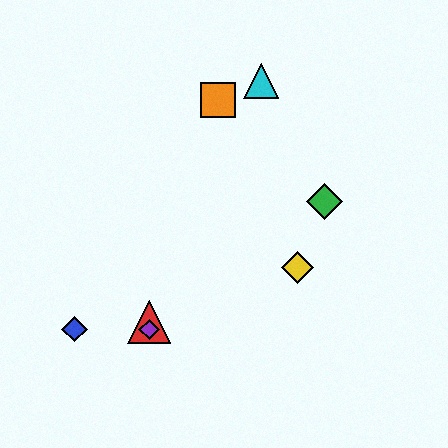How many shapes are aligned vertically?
2 shapes (the red triangle, the purple diamond) are aligned vertically.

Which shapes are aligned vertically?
The red triangle, the purple diamond are aligned vertically.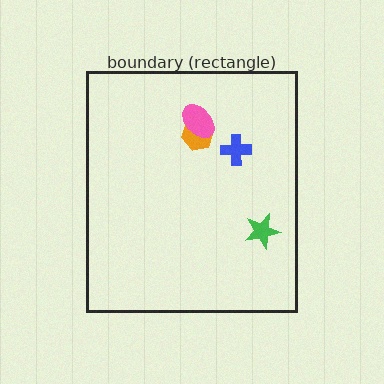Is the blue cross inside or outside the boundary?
Inside.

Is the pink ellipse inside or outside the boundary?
Inside.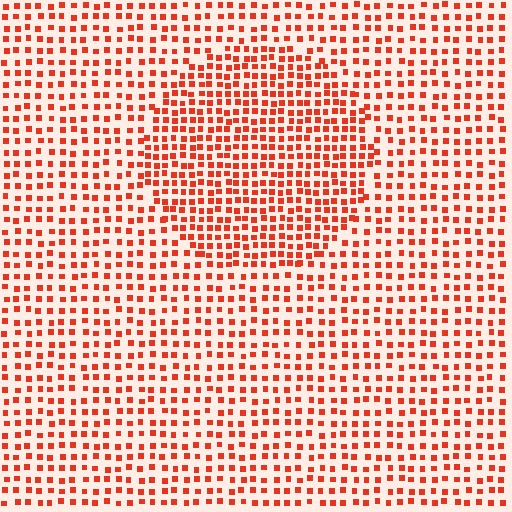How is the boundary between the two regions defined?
The boundary is defined by a change in element density (approximately 1.6x ratio). All elements are the same color, size, and shape.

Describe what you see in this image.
The image contains small red elements arranged at two different densities. A circle-shaped region is visible where the elements are more densely packed than the surrounding area.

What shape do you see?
I see a circle.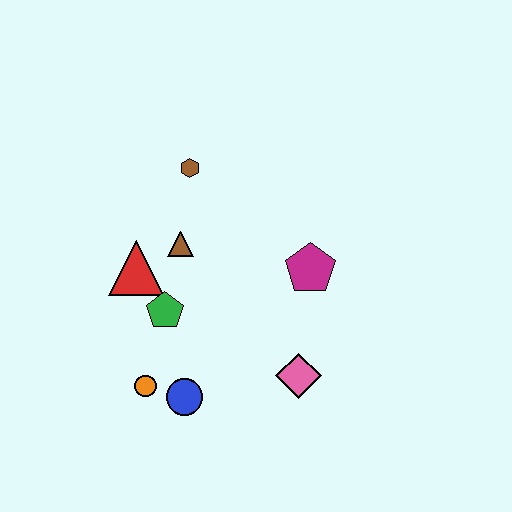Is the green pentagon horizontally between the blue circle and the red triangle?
Yes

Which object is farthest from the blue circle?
The brown hexagon is farthest from the blue circle.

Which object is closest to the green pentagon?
The red triangle is closest to the green pentagon.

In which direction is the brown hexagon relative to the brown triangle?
The brown hexagon is above the brown triangle.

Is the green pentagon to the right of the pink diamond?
No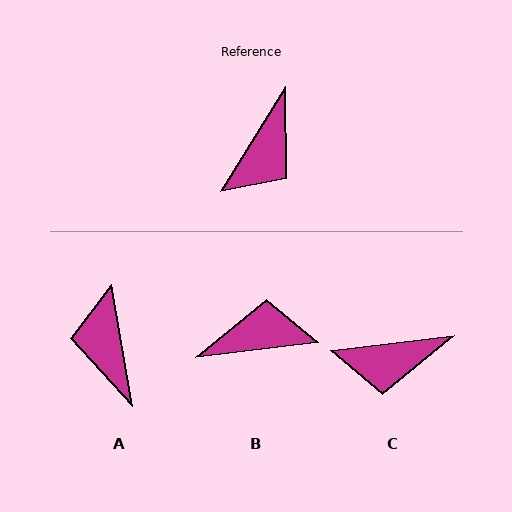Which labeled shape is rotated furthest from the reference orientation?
A, about 139 degrees away.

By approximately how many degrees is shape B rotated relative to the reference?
Approximately 129 degrees counter-clockwise.